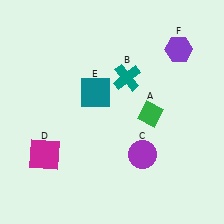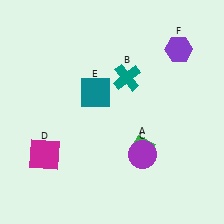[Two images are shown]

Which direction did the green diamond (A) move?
The green diamond (A) moved down.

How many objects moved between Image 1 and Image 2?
1 object moved between the two images.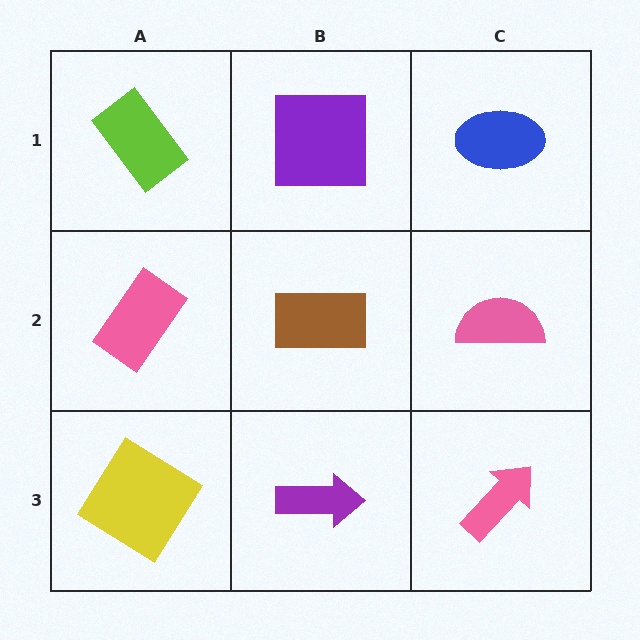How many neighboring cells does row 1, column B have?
3.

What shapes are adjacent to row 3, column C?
A pink semicircle (row 2, column C), a purple arrow (row 3, column B).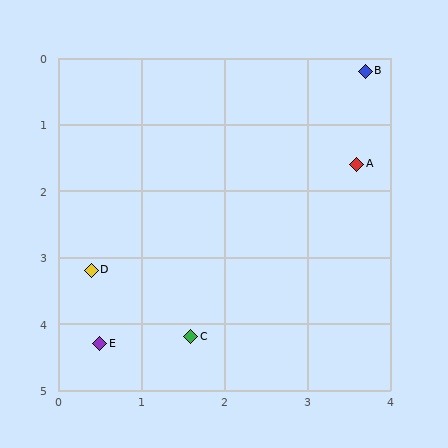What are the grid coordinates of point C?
Point C is at approximately (1.6, 4.2).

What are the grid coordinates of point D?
Point D is at approximately (0.4, 3.2).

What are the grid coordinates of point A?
Point A is at approximately (3.6, 1.6).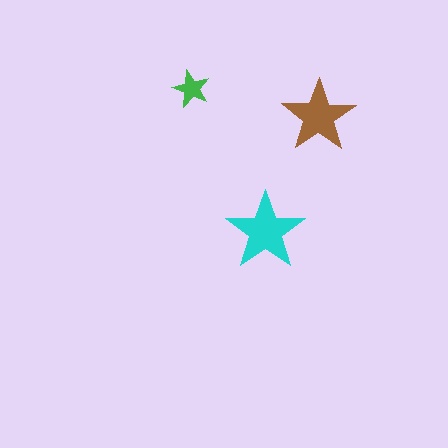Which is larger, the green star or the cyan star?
The cyan one.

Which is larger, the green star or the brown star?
The brown one.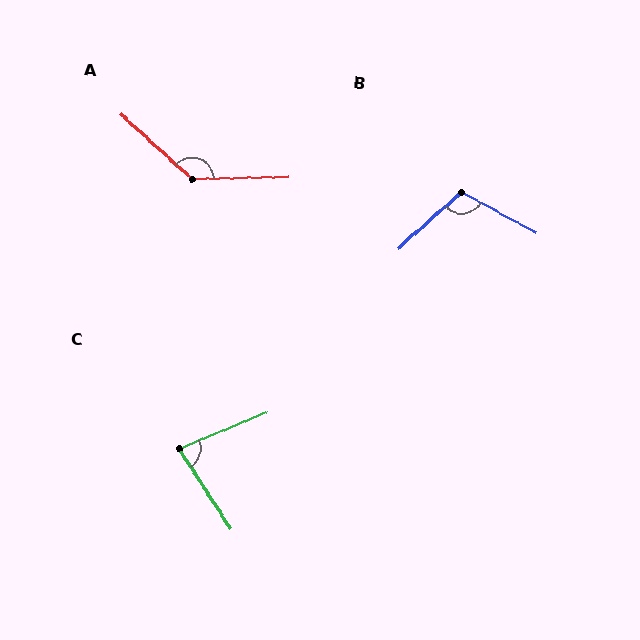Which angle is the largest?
A, at approximately 137 degrees.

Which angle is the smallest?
C, at approximately 80 degrees.